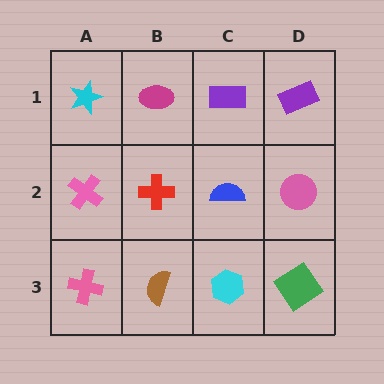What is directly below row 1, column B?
A red cross.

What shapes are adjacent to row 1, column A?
A pink cross (row 2, column A), a magenta ellipse (row 1, column B).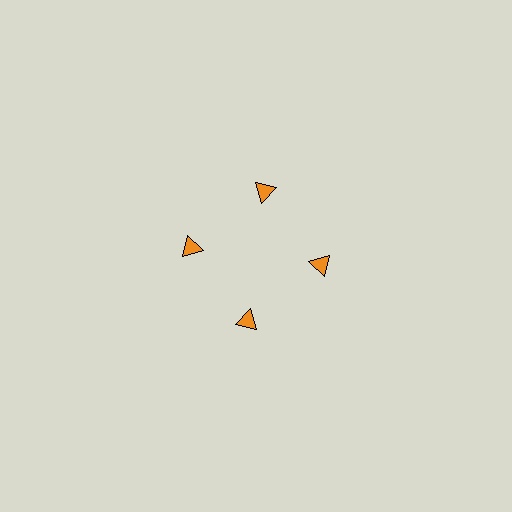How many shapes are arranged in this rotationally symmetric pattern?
There are 4 shapes, arranged in 4 groups of 1.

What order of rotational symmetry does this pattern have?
This pattern has 4-fold rotational symmetry.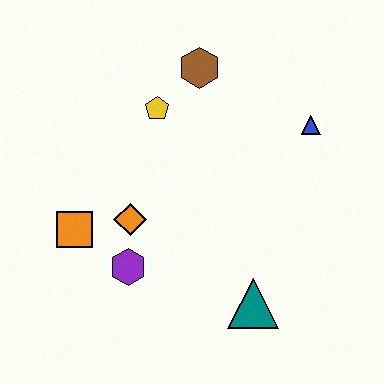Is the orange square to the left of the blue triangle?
Yes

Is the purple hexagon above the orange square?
No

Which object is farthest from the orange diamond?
The blue triangle is farthest from the orange diamond.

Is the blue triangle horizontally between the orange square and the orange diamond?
No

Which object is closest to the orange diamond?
The purple hexagon is closest to the orange diamond.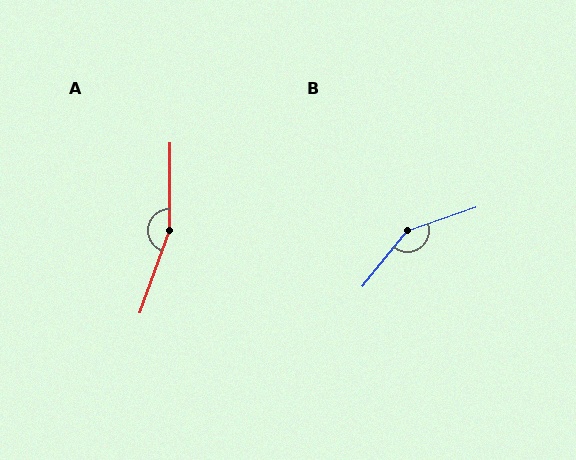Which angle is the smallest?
B, at approximately 148 degrees.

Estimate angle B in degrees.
Approximately 148 degrees.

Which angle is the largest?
A, at approximately 161 degrees.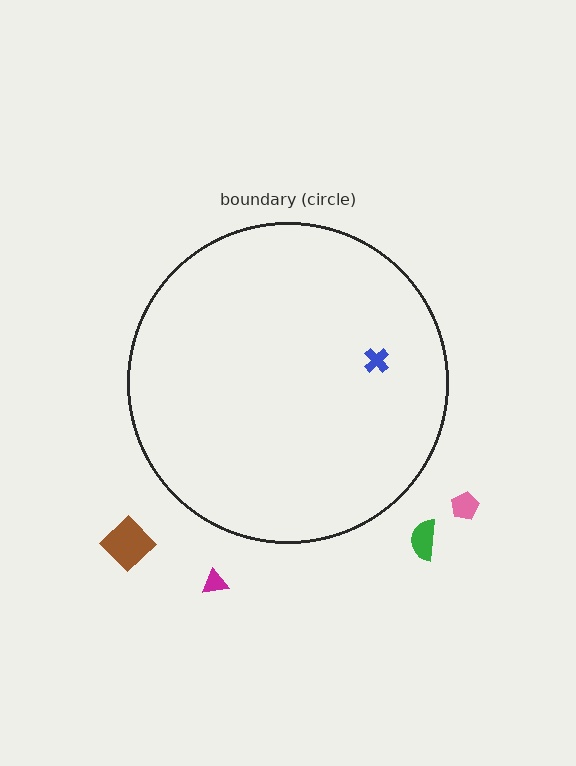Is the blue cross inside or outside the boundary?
Inside.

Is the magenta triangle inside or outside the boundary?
Outside.